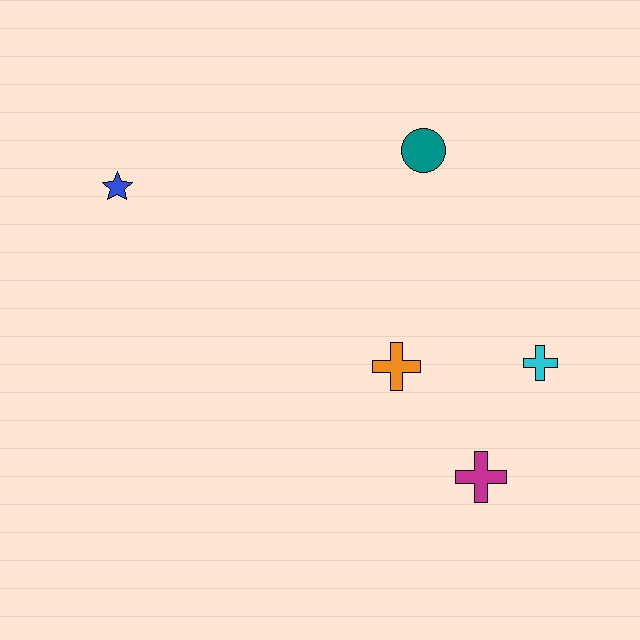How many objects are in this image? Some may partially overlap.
There are 5 objects.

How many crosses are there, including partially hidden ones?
There are 3 crosses.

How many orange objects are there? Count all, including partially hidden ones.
There is 1 orange object.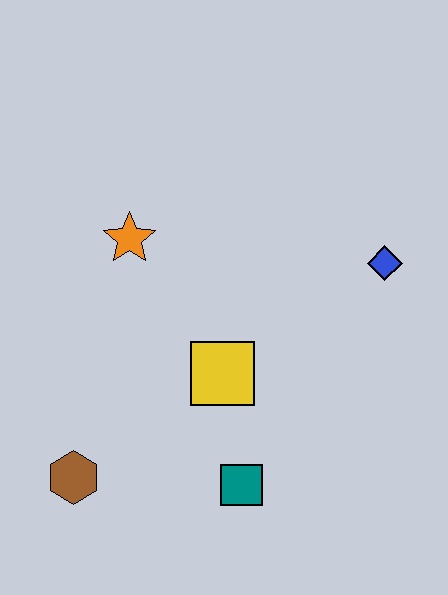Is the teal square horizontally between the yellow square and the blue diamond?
Yes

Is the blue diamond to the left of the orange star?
No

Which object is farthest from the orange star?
The teal square is farthest from the orange star.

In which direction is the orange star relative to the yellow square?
The orange star is above the yellow square.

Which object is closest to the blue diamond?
The yellow square is closest to the blue diamond.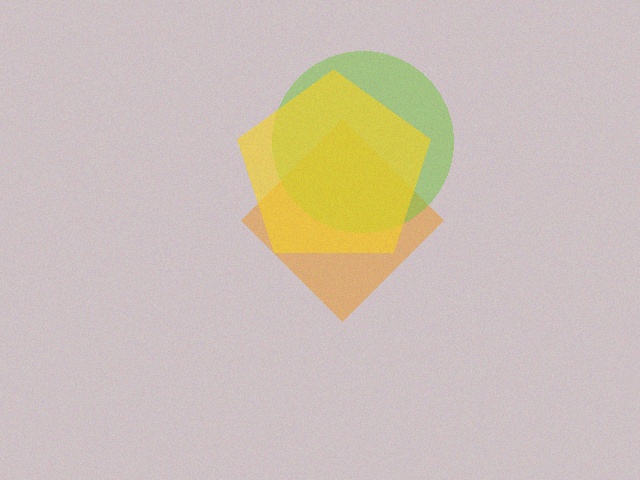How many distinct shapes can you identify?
There are 3 distinct shapes: an orange diamond, a lime circle, a yellow pentagon.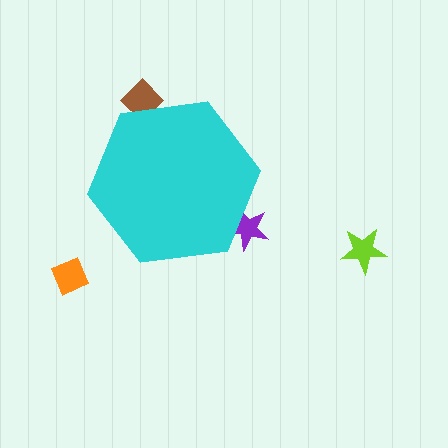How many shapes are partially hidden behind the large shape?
2 shapes are partially hidden.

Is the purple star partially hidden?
Yes, the purple star is partially hidden behind the cyan hexagon.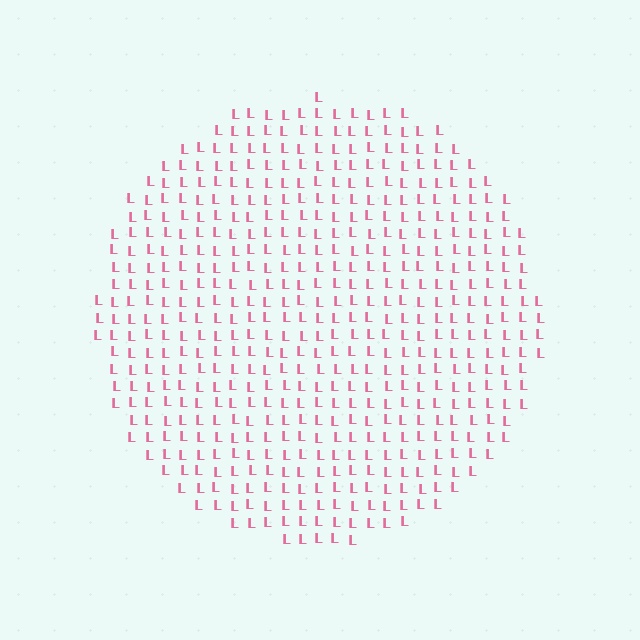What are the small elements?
The small elements are letter L's.